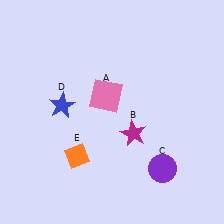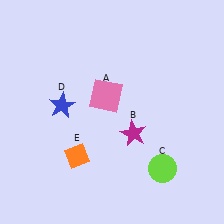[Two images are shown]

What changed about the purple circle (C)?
In Image 1, C is purple. In Image 2, it changed to lime.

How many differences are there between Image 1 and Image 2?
There is 1 difference between the two images.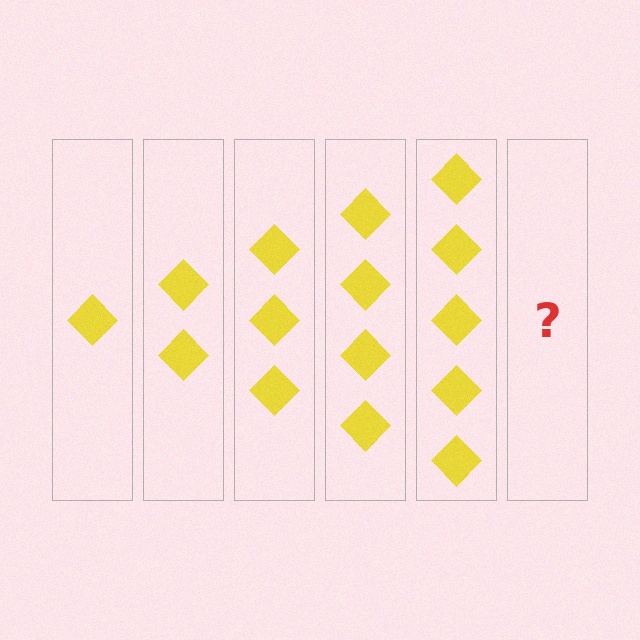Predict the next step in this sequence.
The next step is 6 diamonds.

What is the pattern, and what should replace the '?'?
The pattern is that each step adds one more diamond. The '?' should be 6 diamonds.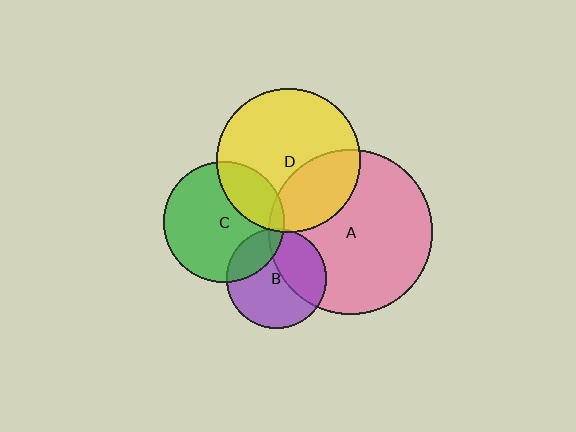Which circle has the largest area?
Circle A (pink).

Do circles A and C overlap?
Yes.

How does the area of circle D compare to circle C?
Approximately 1.4 times.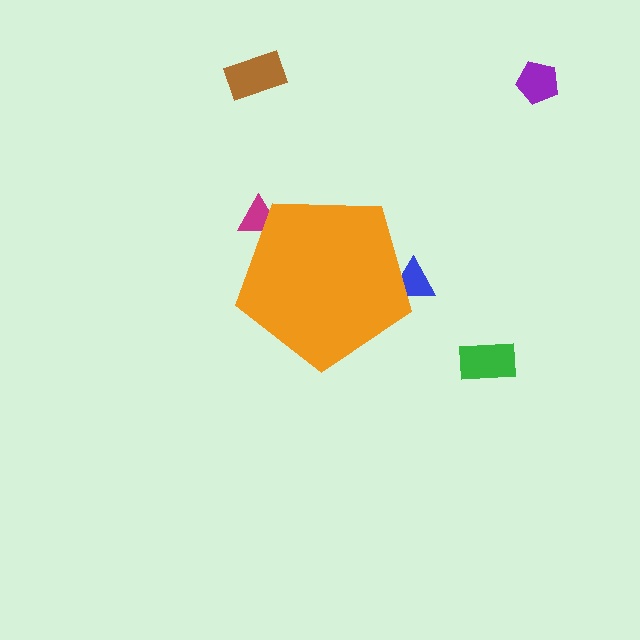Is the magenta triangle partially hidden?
Yes, the magenta triangle is partially hidden behind the orange pentagon.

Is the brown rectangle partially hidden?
No, the brown rectangle is fully visible.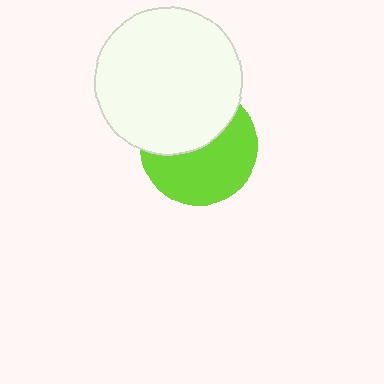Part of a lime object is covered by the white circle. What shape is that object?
It is a circle.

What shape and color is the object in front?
The object in front is a white circle.